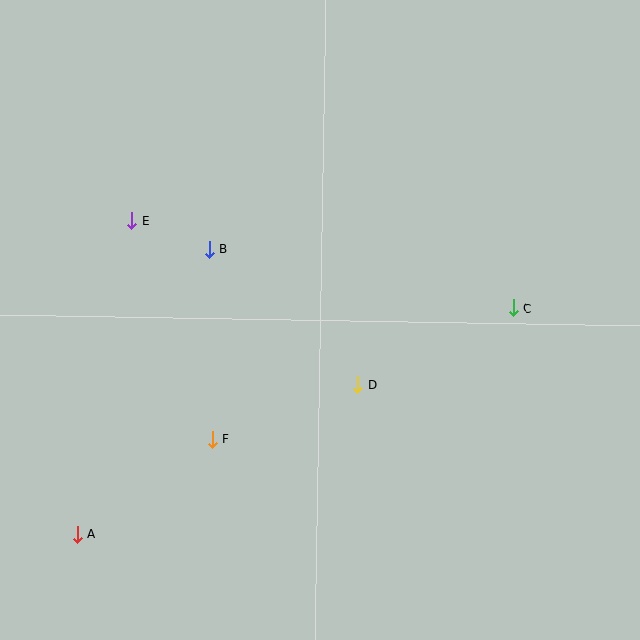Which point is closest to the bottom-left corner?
Point A is closest to the bottom-left corner.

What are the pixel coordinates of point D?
Point D is at (358, 385).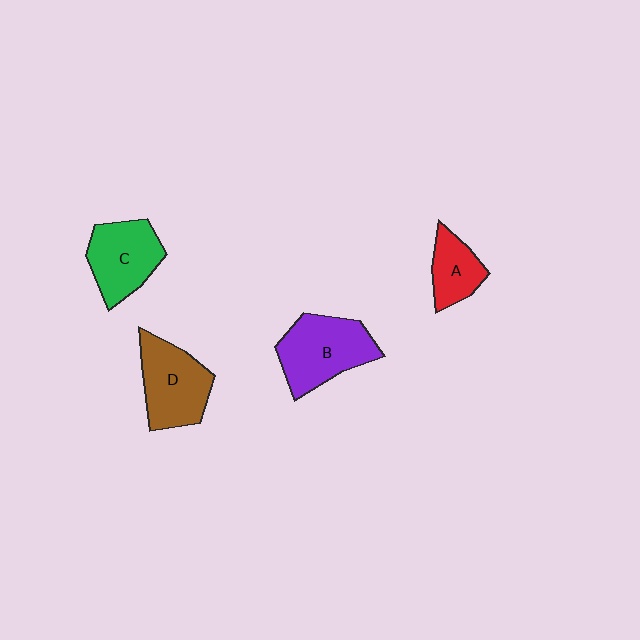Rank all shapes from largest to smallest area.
From largest to smallest: B (purple), D (brown), C (green), A (red).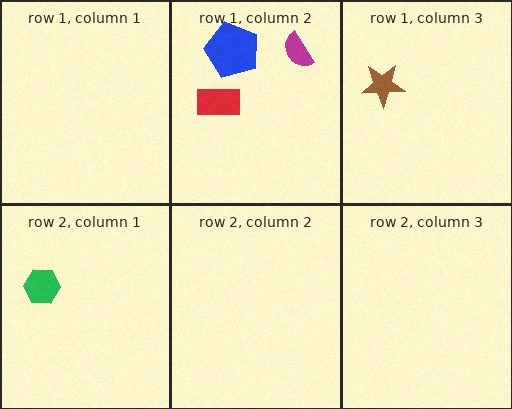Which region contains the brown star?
The row 1, column 3 region.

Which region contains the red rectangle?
The row 1, column 2 region.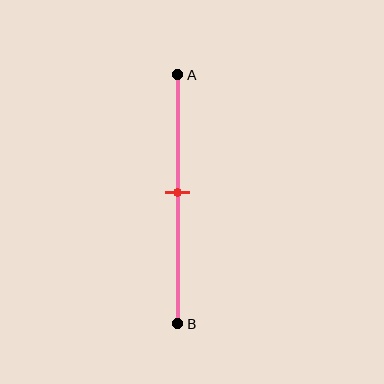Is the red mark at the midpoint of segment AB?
Yes, the mark is approximately at the midpoint.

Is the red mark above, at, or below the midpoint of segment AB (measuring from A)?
The red mark is approximately at the midpoint of segment AB.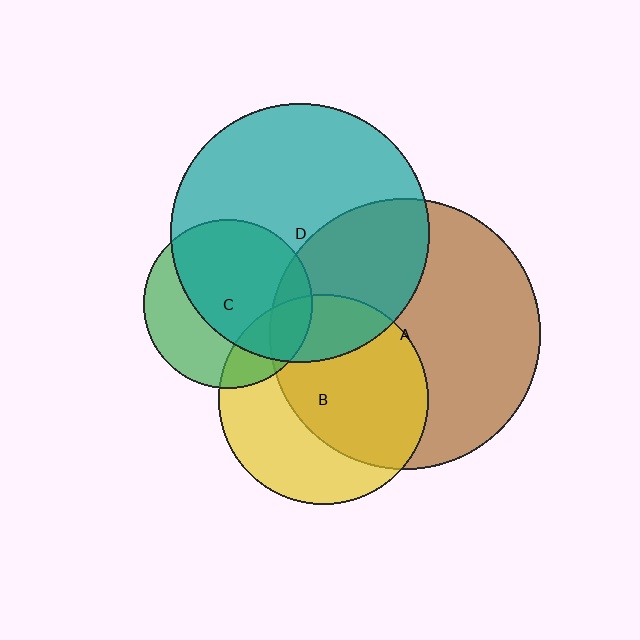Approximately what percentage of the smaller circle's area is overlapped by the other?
Approximately 15%.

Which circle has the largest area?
Circle A (brown).